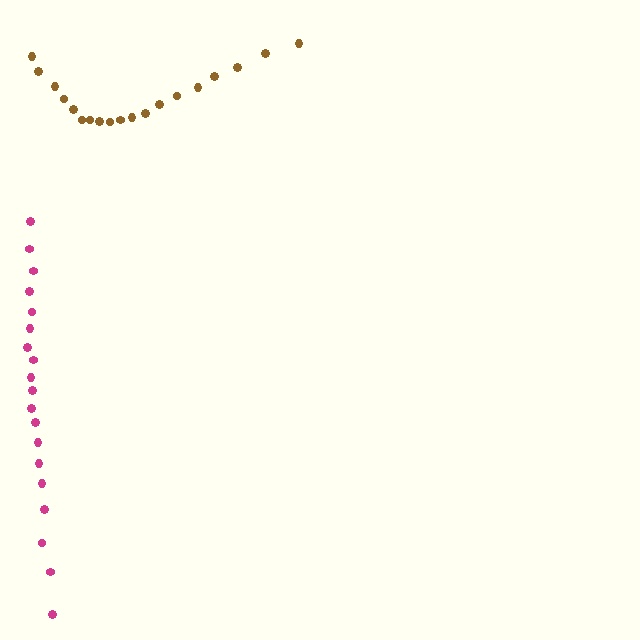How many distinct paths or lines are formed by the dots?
There are 2 distinct paths.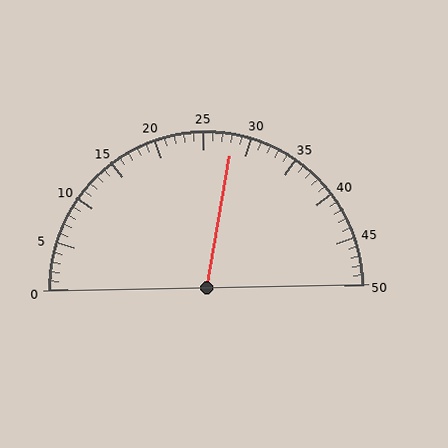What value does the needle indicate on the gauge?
The needle indicates approximately 28.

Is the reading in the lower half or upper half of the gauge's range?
The reading is in the upper half of the range (0 to 50).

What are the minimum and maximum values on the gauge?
The gauge ranges from 0 to 50.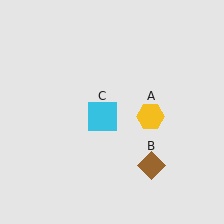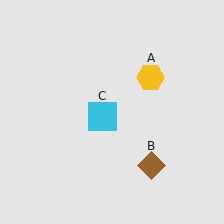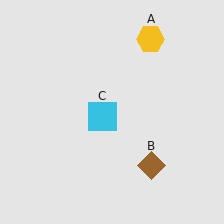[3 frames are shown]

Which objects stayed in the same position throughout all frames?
Brown diamond (object B) and cyan square (object C) remained stationary.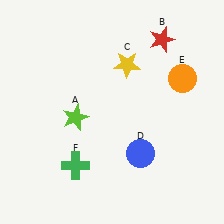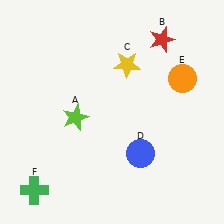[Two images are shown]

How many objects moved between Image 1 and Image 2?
1 object moved between the two images.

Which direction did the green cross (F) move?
The green cross (F) moved left.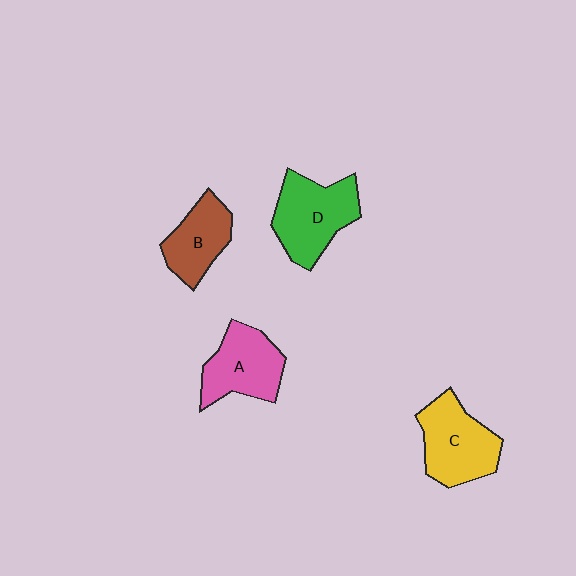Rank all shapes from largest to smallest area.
From largest to smallest: D (green), C (yellow), A (pink), B (brown).